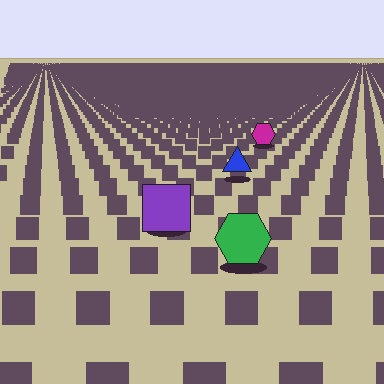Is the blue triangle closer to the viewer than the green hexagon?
No. The green hexagon is closer — you can tell from the texture gradient: the ground texture is coarser near it.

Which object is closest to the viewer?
The green hexagon is closest. The texture marks near it are larger and more spread out.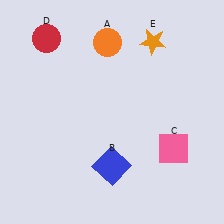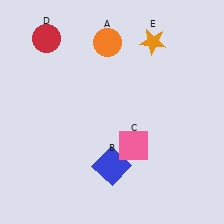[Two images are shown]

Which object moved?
The pink square (C) moved left.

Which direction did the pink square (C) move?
The pink square (C) moved left.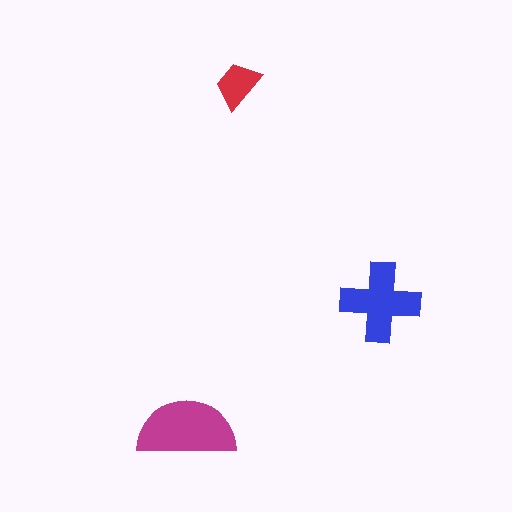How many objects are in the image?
There are 3 objects in the image.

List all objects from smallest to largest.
The red trapezoid, the blue cross, the magenta semicircle.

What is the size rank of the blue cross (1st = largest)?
2nd.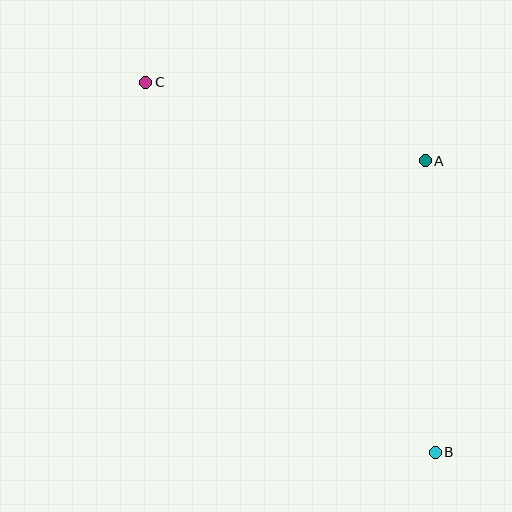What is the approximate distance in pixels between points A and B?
The distance between A and B is approximately 292 pixels.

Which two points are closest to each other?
Points A and C are closest to each other.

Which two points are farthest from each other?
Points B and C are farthest from each other.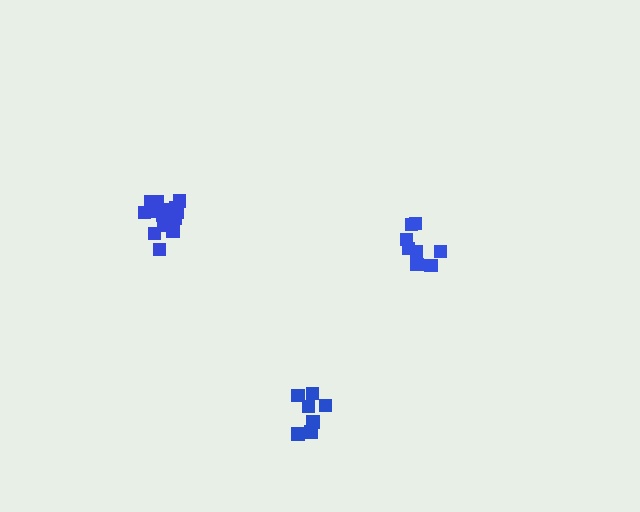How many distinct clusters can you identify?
There are 3 distinct clusters.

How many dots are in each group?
Group 1: 8 dots, Group 2: 8 dots, Group 3: 14 dots (30 total).